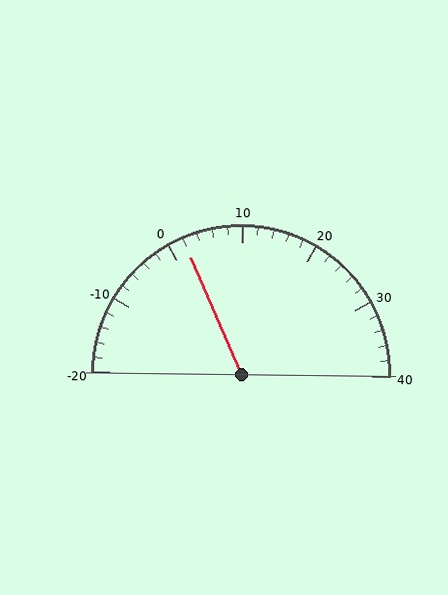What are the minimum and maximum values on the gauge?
The gauge ranges from -20 to 40.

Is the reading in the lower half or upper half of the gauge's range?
The reading is in the lower half of the range (-20 to 40).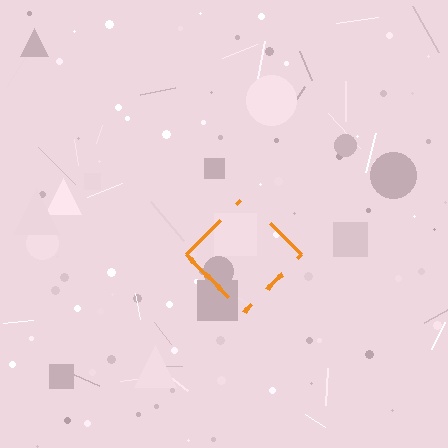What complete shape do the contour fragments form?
The contour fragments form a diamond.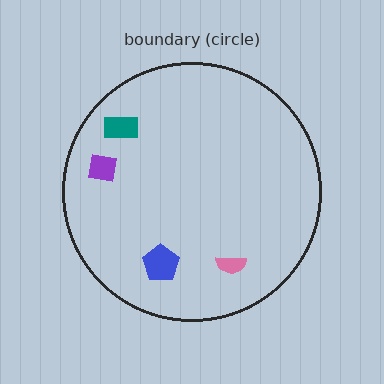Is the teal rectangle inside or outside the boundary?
Inside.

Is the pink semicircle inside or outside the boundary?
Inside.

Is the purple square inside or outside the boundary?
Inside.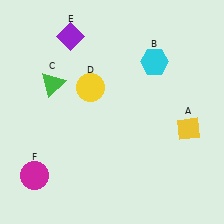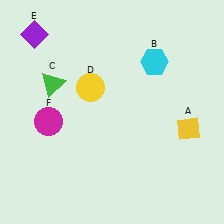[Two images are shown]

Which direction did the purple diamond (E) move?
The purple diamond (E) moved left.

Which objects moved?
The objects that moved are: the purple diamond (E), the magenta circle (F).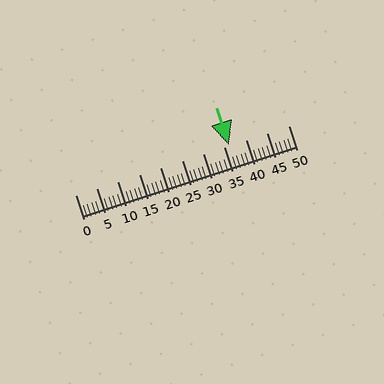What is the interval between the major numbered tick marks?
The major tick marks are spaced 5 units apart.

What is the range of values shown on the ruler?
The ruler shows values from 0 to 50.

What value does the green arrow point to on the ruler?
The green arrow points to approximately 36.